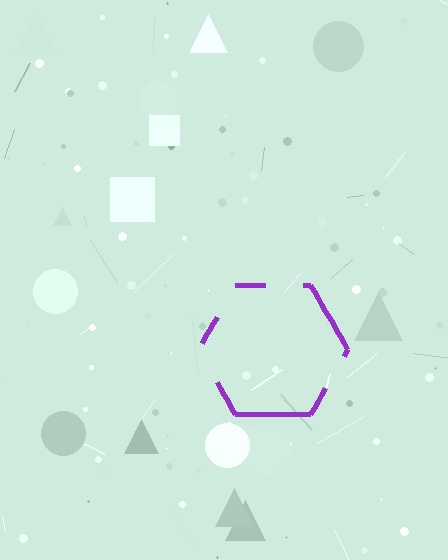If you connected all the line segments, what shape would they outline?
They would outline a hexagon.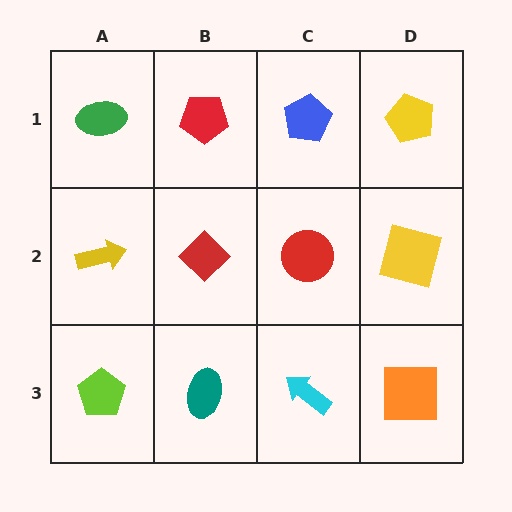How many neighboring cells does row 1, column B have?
3.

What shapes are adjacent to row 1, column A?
A yellow arrow (row 2, column A), a red pentagon (row 1, column B).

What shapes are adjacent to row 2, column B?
A red pentagon (row 1, column B), a teal ellipse (row 3, column B), a yellow arrow (row 2, column A), a red circle (row 2, column C).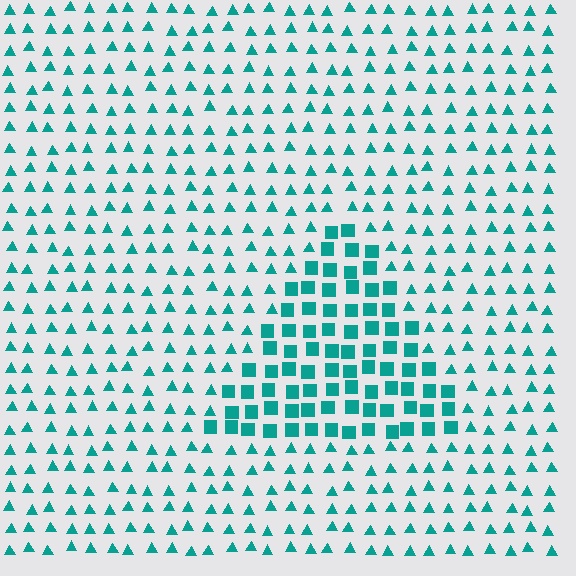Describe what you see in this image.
The image is filled with small teal elements arranged in a uniform grid. A triangle-shaped region contains squares, while the surrounding area contains triangles. The boundary is defined purely by the change in element shape.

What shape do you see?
I see a triangle.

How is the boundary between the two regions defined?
The boundary is defined by a change in element shape: squares inside vs. triangles outside. All elements share the same color and spacing.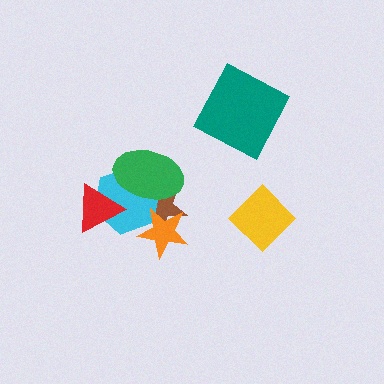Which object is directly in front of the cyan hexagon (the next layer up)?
The orange star is directly in front of the cyan hexagon.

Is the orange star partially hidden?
No, no other shape covers it.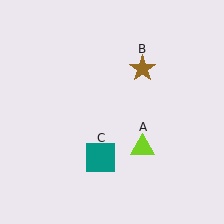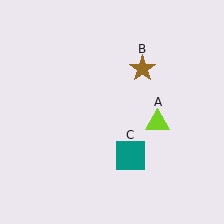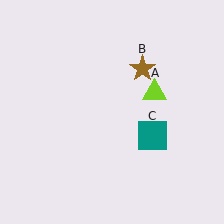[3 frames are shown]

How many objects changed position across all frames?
2 objects changed position: lime triangle (object A), teal square (object C).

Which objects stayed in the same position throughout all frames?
Brown star (object B) remained stationary.